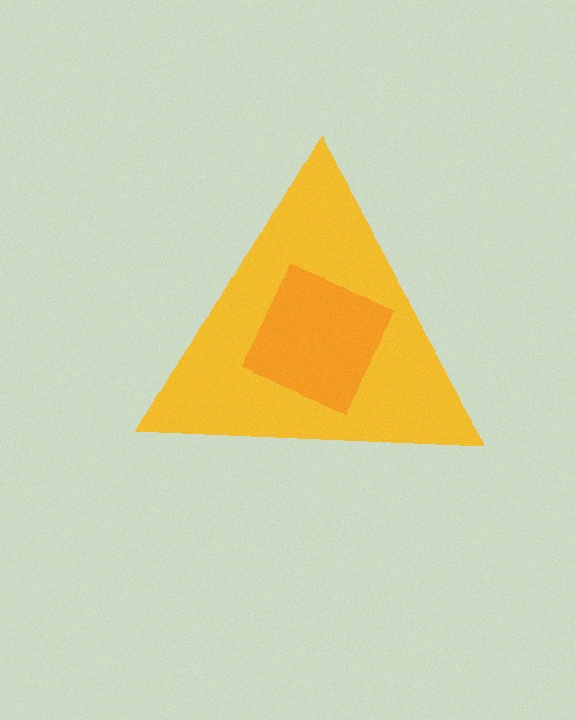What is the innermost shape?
The orange diamond.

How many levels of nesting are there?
2.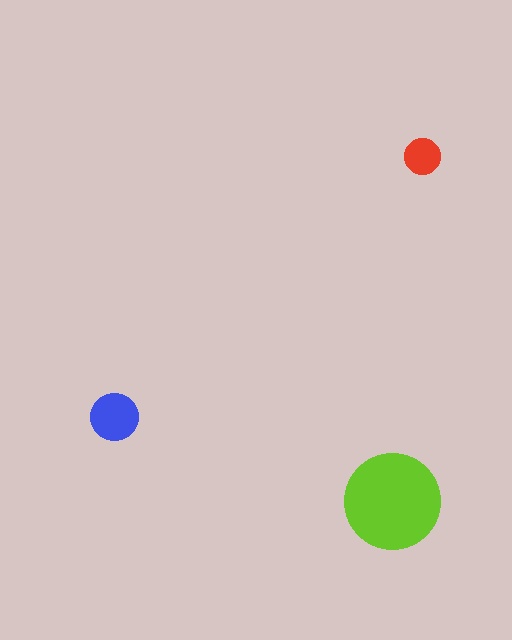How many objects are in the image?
There are 3 objects in the image.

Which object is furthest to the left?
The blue circle is leftmost.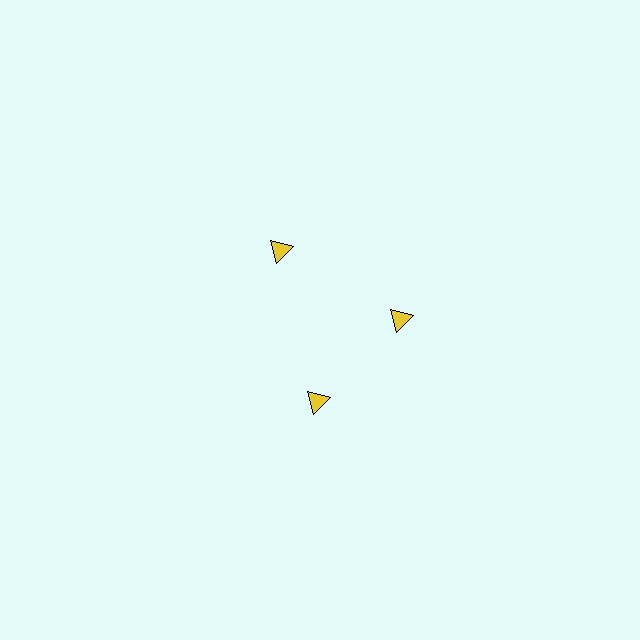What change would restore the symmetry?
The symmetry would be restored by rotating it back into even spacing with its neighbors so that all 3 triangles sit at equal angles and equal distance from the center.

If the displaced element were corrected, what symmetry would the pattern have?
It would have 3-fold rotational symmetry — the pattern would map onto itself every 120 degrees.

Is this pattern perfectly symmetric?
No. The 3 yellow triangles are arranged in a ring, but one element near the 7 o'clock position is rotated out of alignment along the ring, breaking the 3-fold rotational symmetry.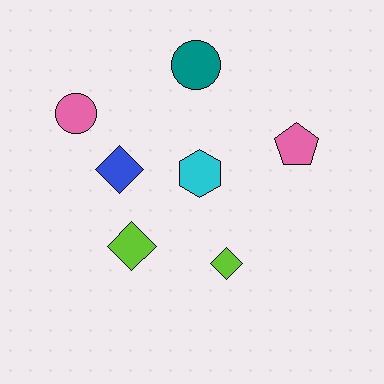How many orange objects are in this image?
There are no orange objects.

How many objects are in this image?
There are 7 objects.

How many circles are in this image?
There are 2 circles.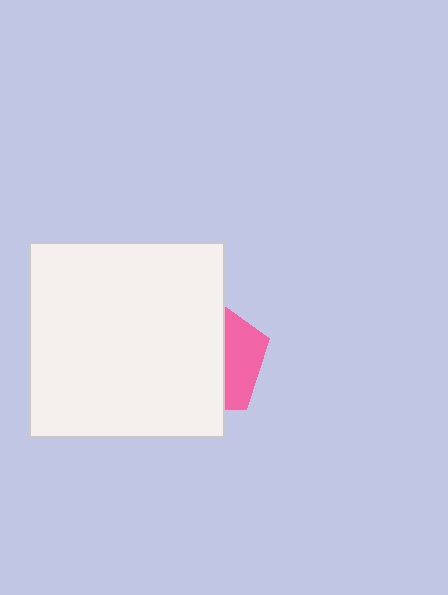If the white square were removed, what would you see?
You would see the complete pink pentagon.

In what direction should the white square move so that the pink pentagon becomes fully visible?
The white square should move left. That is the shortest direction to clear the overlap and leave the pink pentagon fully visible.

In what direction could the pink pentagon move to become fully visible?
The pink pentagon could move right. That would shift it out from behind the white square entirely.